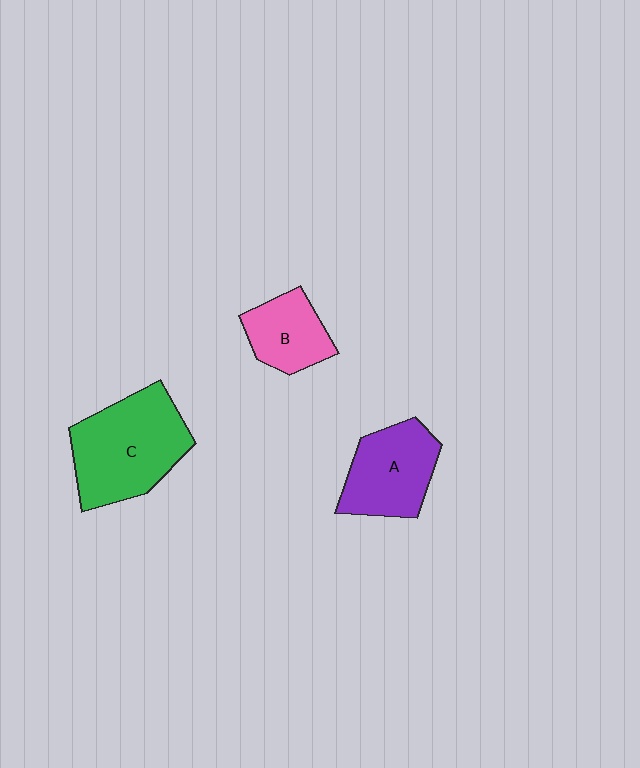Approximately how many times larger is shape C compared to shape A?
Approximately 1.4 times.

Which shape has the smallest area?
Shape B (pink).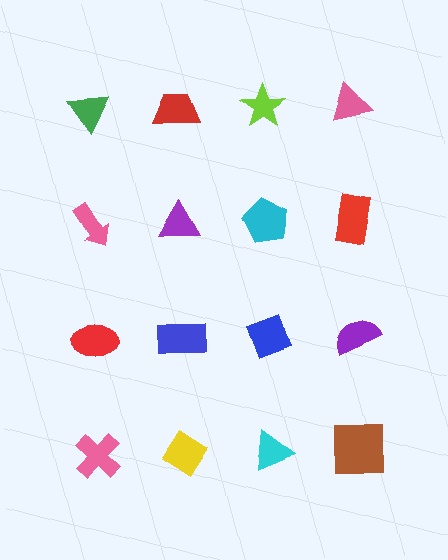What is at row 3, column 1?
A red ellipse.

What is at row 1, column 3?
A lime star.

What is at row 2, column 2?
A purple triangle.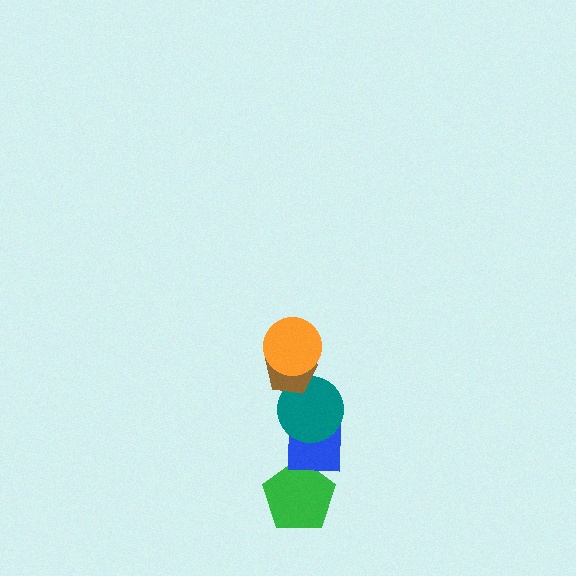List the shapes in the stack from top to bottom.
From top to bottom: the orange circle, the brown pentagon, the teal circle, the blue square, the green pentagon.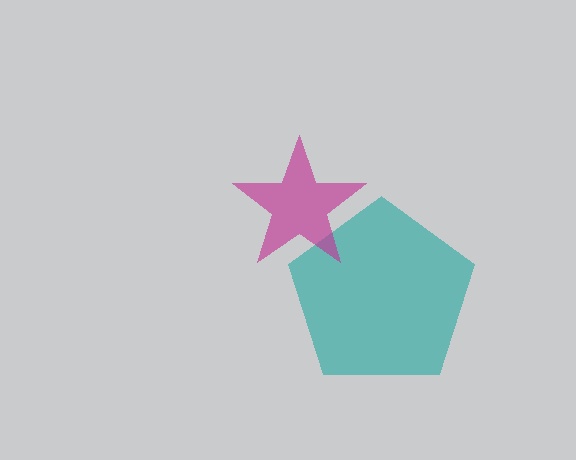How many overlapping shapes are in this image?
There are 2 overlapping shapes in the image.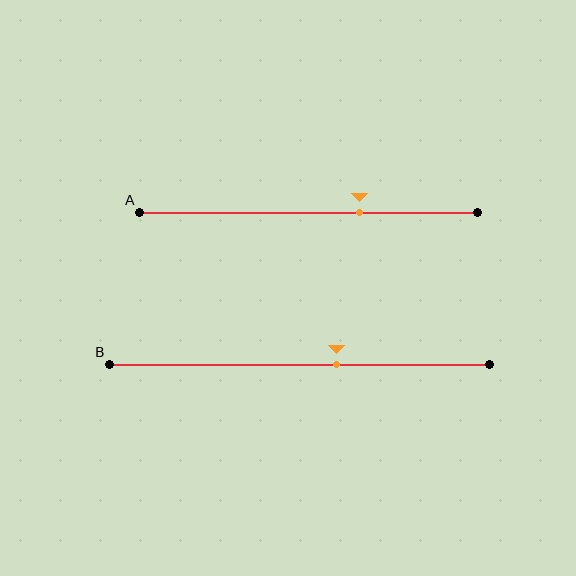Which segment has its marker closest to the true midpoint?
Segment B has its marker closest to the true midpoint.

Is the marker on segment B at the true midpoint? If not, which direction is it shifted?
No, the marker on segment B is shifted to the right by about 10% of the segment length.